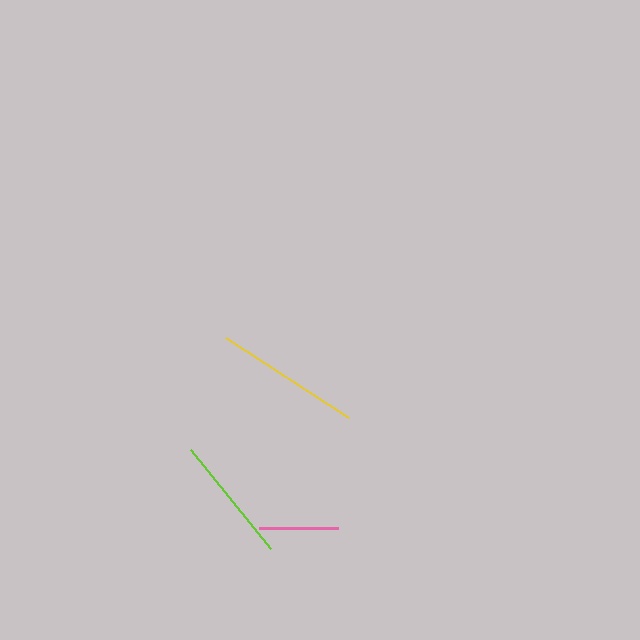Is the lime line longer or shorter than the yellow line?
The yellow line is longer than the lime line.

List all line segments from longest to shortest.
From longest to shortest: yellow, lime, pink.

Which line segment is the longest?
The yellow line is the longest at approximately 146 pixels.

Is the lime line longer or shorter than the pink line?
The lime line is longer than the pink line.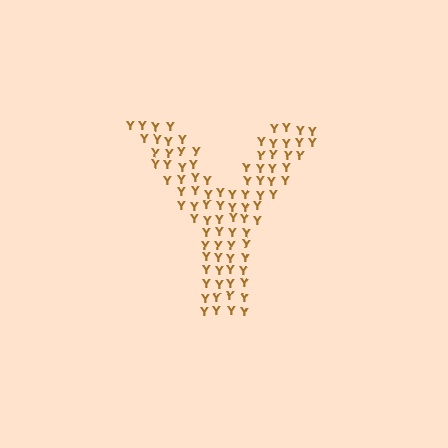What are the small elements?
The small elements are letter Y's.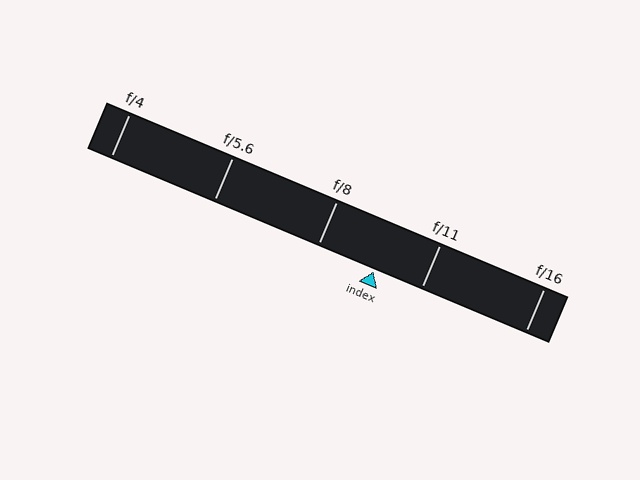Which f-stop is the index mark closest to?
The index mark is closest to f/11.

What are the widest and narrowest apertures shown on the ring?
The widest aperture shown is f/4 and the narrowest is f/16.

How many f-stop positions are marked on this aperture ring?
There are 5 f-stop positions marked.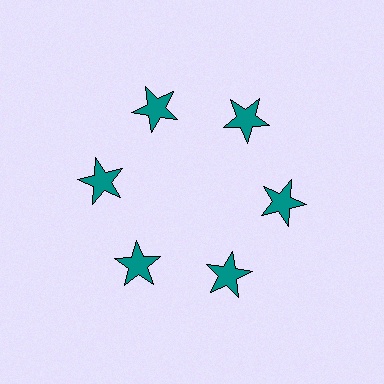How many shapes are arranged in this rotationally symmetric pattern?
There are 6 shapes, arranged in 6 groups of 1.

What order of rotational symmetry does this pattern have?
This pattern has 6-fold rotational symmetry.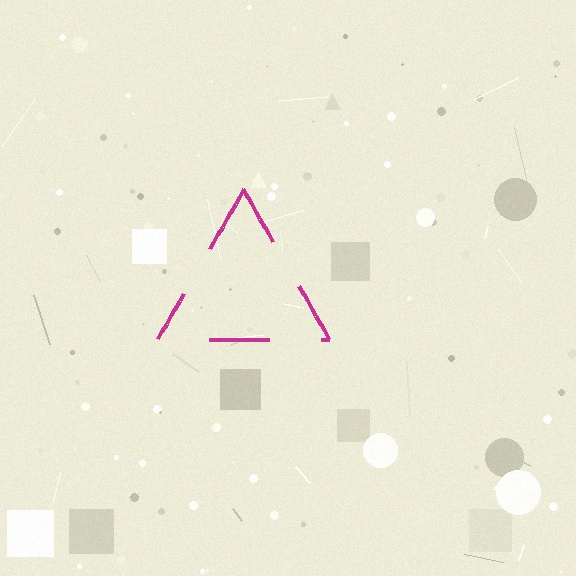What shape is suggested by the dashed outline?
The dashed outline suggests a triangle.